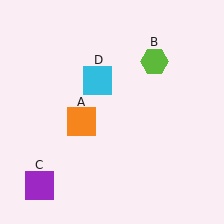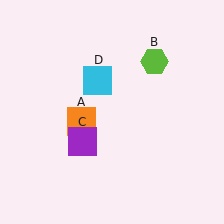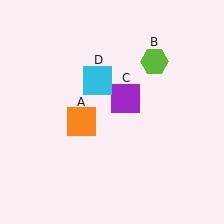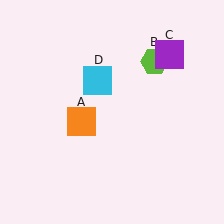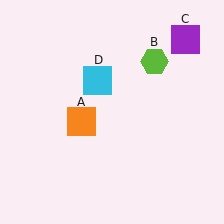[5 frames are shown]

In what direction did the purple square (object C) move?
The purple square (object C) moved up and to the right.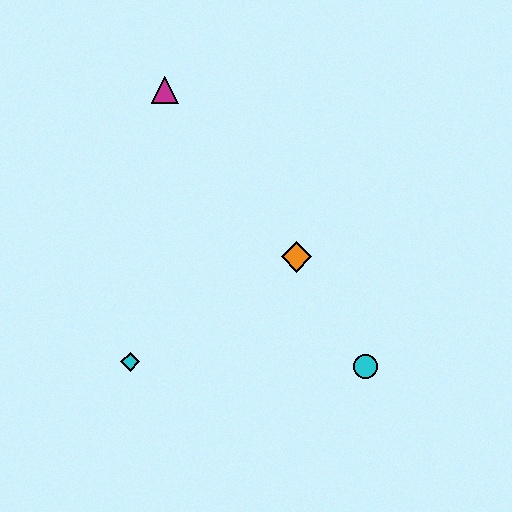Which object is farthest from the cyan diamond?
The magenta triangle is farthest from the cyan diamond.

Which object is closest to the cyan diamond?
The orange diamond is closest to the cyan diamond.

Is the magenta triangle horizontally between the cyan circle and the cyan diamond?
Yes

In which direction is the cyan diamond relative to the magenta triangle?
The cyan diamond is below the magenta triangle.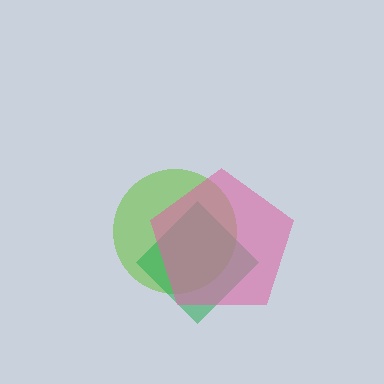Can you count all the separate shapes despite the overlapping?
Yes, there are 3 separate shapes.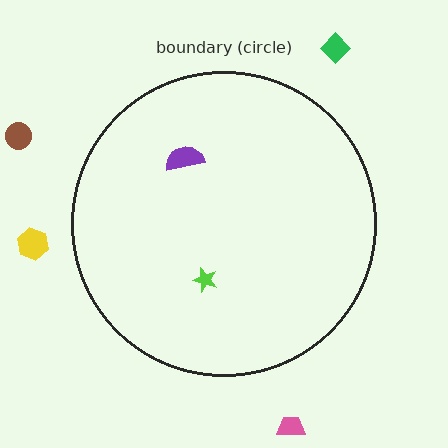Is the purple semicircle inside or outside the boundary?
Inside.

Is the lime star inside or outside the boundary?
Inside.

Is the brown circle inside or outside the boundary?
Outside.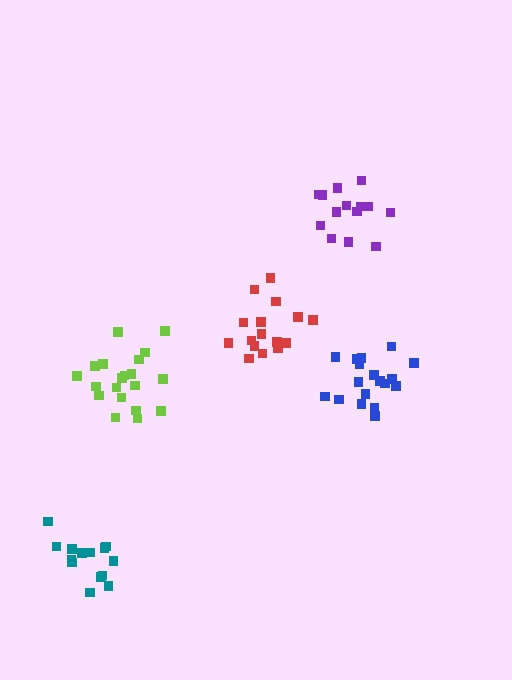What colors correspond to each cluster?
The clusters are colored: purple, red, teal, lime, blue.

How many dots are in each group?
Group 1: 14 dots, Group 2: 16 dots, Group 3: 14 dots, Group 4: 20 dots, Group 5: 19 dots (83 total).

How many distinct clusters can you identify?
There are 5 distinct clusters.